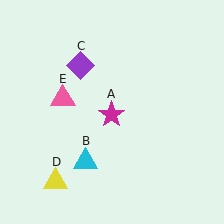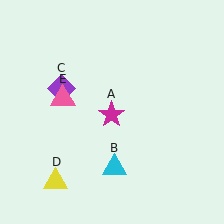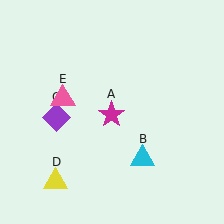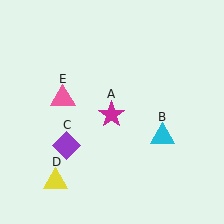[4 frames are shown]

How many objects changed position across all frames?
2 objects changed position: cyan triangle (object B), purple diamond (object C).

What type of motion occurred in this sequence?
The cyan triangle (object B), purple diamond (object C) rotated counterclockwise around the center of the scene.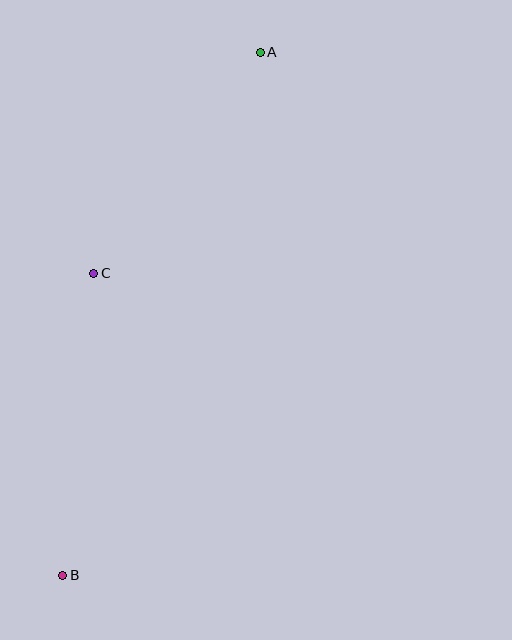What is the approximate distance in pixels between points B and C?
The distance between B and C is approximately 303 pixels.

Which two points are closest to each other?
Points A and C are closest to each other.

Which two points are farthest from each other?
Points A and B are farthest from each other.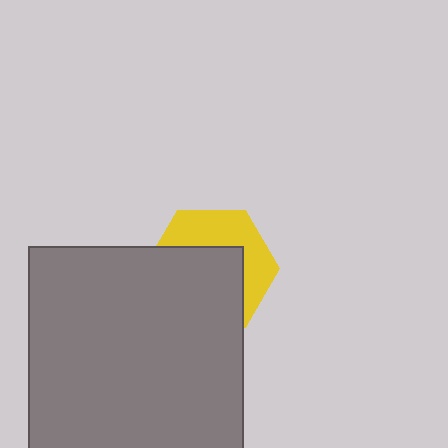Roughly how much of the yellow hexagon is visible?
A small part of it is visible (roughly 42%).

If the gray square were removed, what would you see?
You would see the complete yellow hexagon.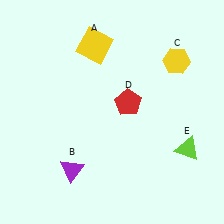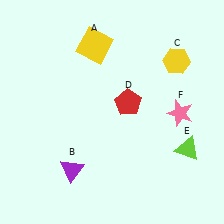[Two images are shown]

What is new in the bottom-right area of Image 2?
A pink star (F) was added in the bottom-right area of Image 2.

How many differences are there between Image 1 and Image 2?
There is 1 difference between the two images.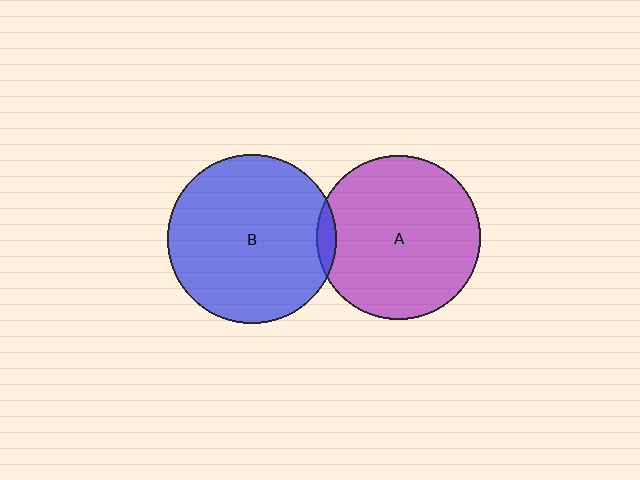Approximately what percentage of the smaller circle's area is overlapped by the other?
Approximately 5%.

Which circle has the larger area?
Circle B (blue).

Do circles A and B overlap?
Yes.